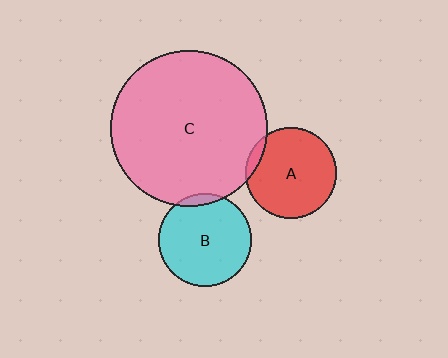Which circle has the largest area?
Circle C (pink).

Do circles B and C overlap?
Yes.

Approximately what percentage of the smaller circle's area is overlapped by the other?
Approximately 5%.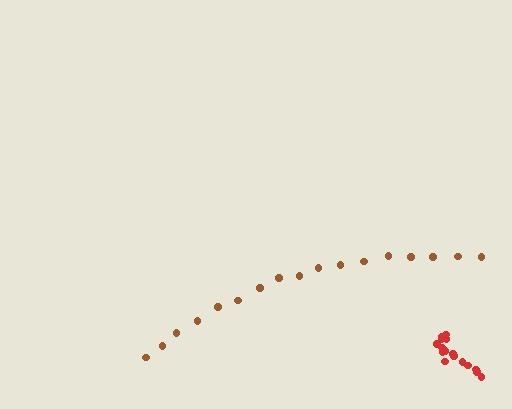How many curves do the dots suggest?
There are 2 distinct paths.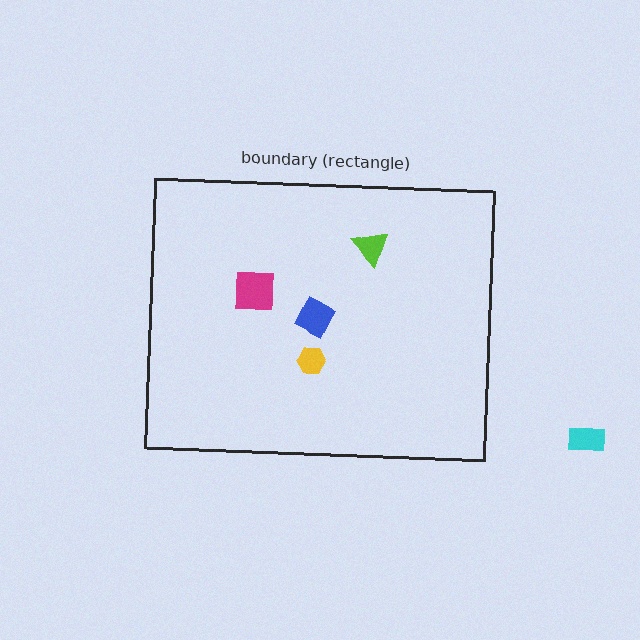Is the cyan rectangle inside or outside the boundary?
Outside.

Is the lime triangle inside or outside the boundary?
Inside.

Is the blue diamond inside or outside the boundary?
Inside.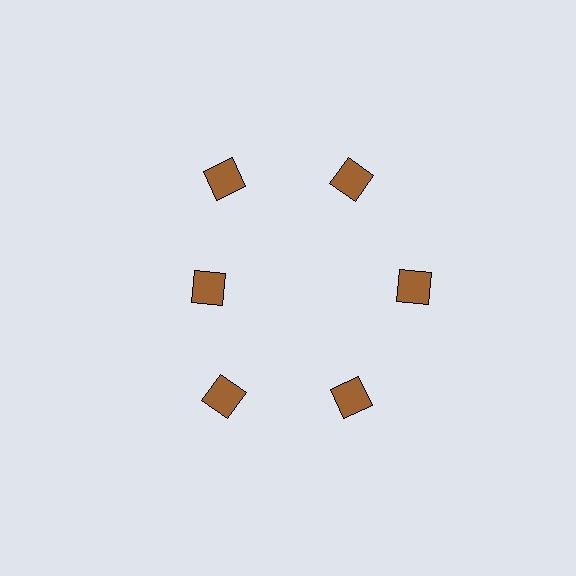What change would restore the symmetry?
The symmetry would be restored by moving it outward, back onto the ring so that all 6 diamonds sit at equal angles and equal distance from the center.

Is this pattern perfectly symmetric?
No. The 6 brown diamonds are arranged in a ring, but one element near the 9 o'clock position is pulled inward toward the center, breaking the 6-fold rotational symmetry.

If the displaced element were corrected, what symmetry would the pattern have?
It would have 6-fold rotational symmetry — the pattern would map onto itself every 60 degrees.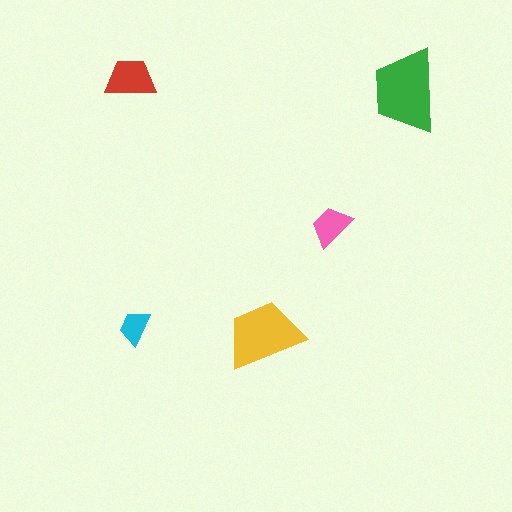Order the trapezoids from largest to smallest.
the green one, the yellow one, the red one, the pink one, the cyan one.